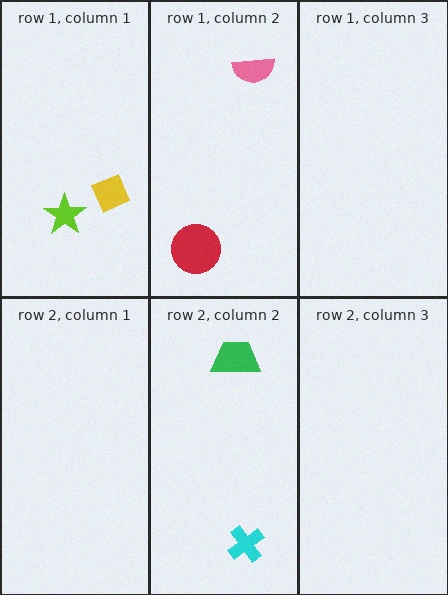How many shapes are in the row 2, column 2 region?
2.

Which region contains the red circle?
The row 1, column 2 region.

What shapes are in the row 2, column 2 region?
The green trapezoid, the cyan cross.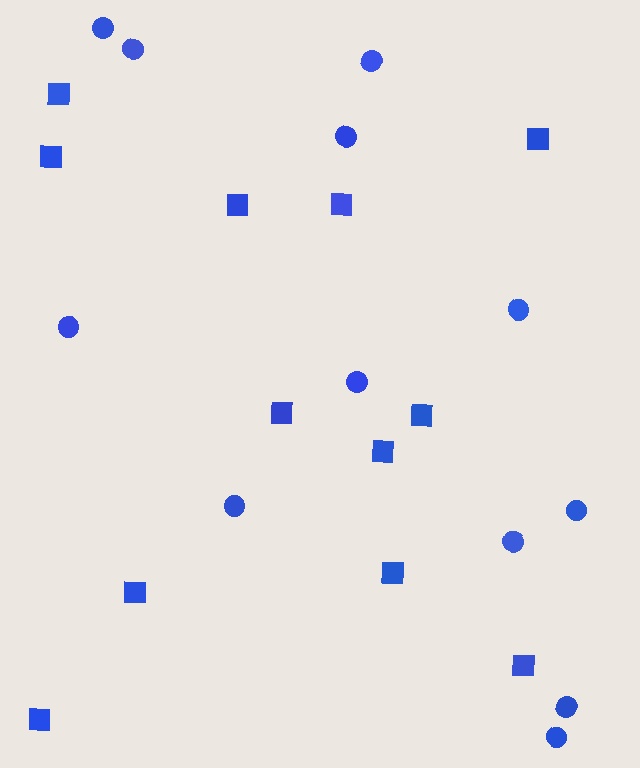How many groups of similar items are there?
There are 2 groups: one group of squares (12) and one group of circles (12).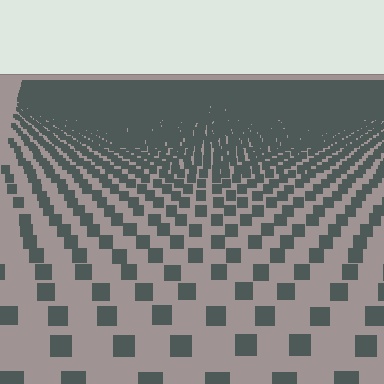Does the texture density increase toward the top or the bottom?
Density increases toward the top.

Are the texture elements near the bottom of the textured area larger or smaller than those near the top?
Larger. Near the bottom, elements are closer to the viewer and appear at a bigger on-screen size.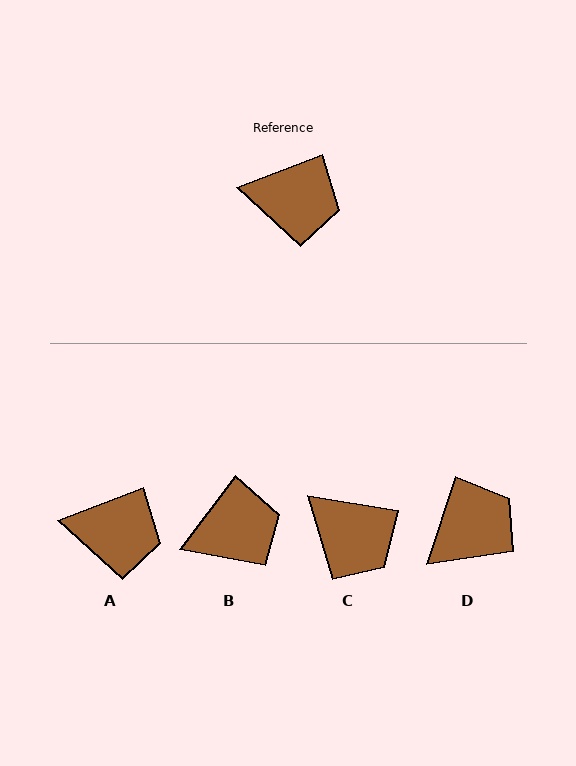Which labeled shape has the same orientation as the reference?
A.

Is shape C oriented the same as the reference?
No, it is off by about 31 degrees.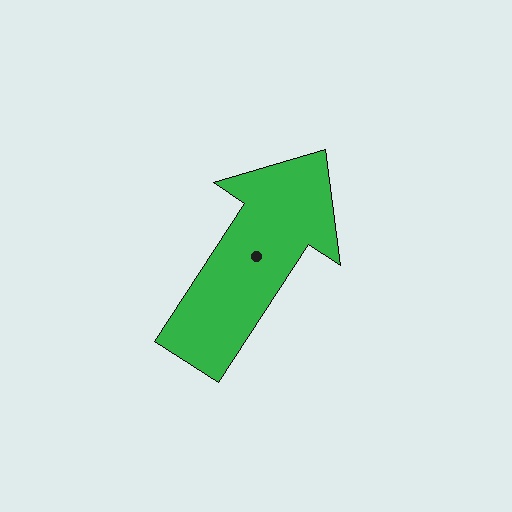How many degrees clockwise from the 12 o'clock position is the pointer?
Approximately 33 degrees.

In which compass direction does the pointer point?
Northeast.